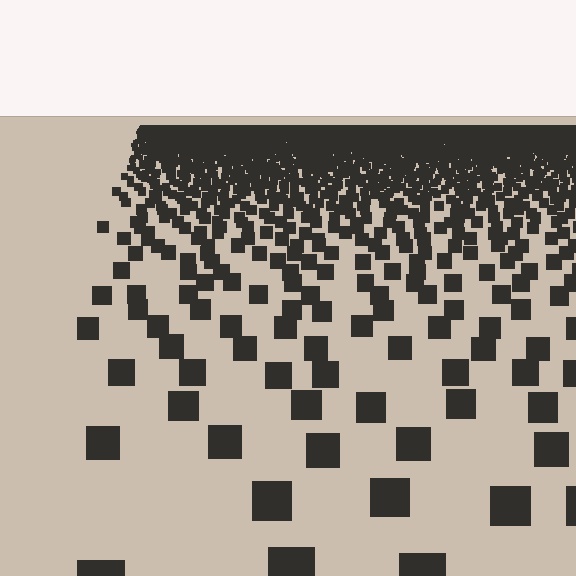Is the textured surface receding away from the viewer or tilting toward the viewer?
The surface is receding away from the viewer. Texture elements get smaller and denser toward the top.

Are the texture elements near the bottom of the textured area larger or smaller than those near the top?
Larger. Near the bottom, elements are closer to the viewer and appear at a bigger on-screen size.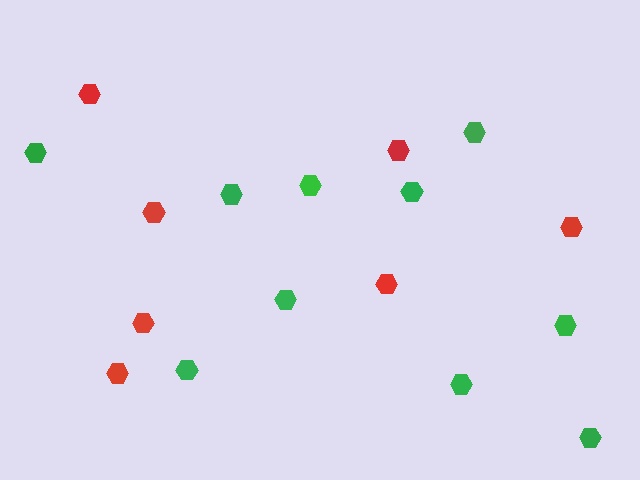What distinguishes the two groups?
There are 2 groups: one group of red hexagons (7) and one group of green hexagons (10).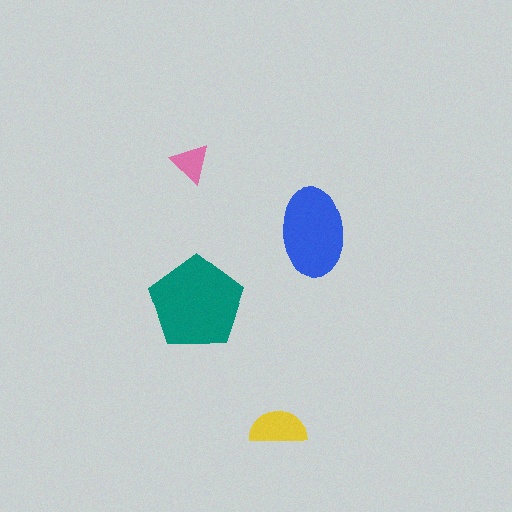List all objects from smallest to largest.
The pink triangle, the yellow semicircle, the blue ellipse, the teal pentagon.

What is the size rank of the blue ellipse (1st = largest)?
2nd.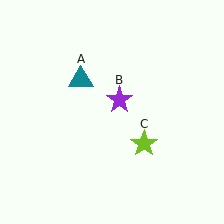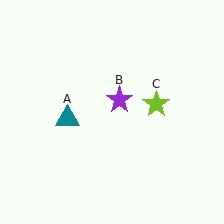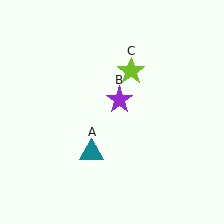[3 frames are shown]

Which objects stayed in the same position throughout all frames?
Purple star (object B) remained stationary.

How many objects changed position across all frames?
2 objects changed position: teal triangle (object A), lime star (object C).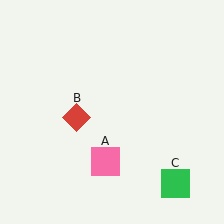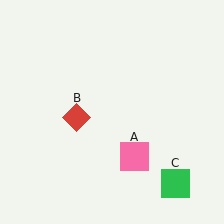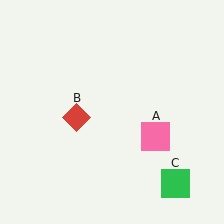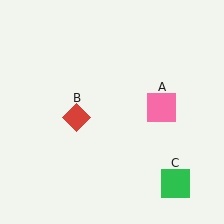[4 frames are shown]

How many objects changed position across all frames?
1 object changed position: pink square (object A).